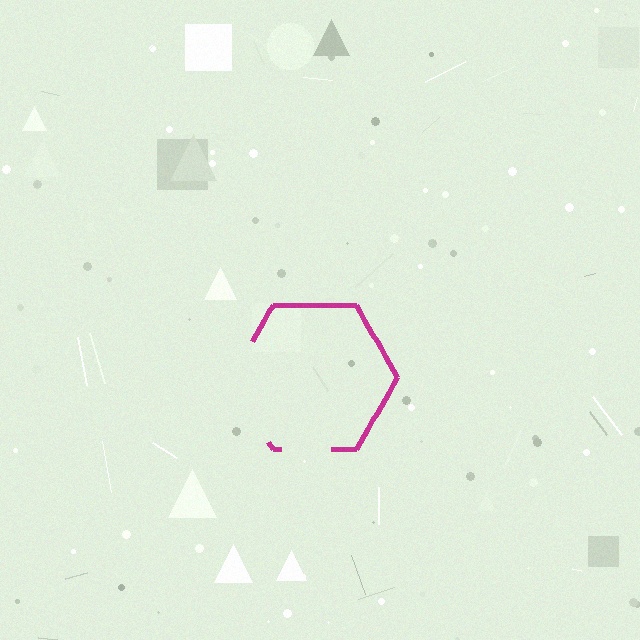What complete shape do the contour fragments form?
The contour fragments form a hexagon.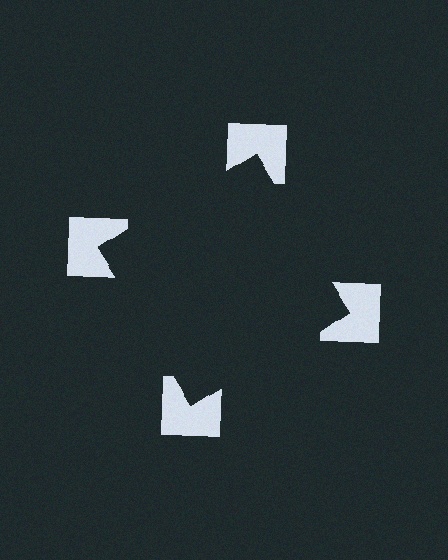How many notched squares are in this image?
There are 4 — one at each vertex of the illusory square.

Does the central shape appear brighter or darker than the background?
It typically appears slightly darker than the background, even though no actual brightness change is drawn.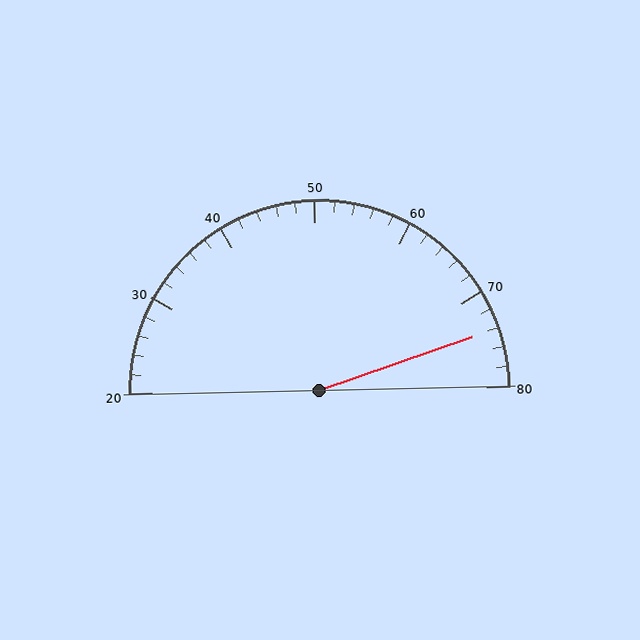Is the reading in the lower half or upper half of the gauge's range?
The reading is in the upper half of the range (20 to 80).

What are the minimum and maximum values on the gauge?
The gauge ranges from 20 to 80.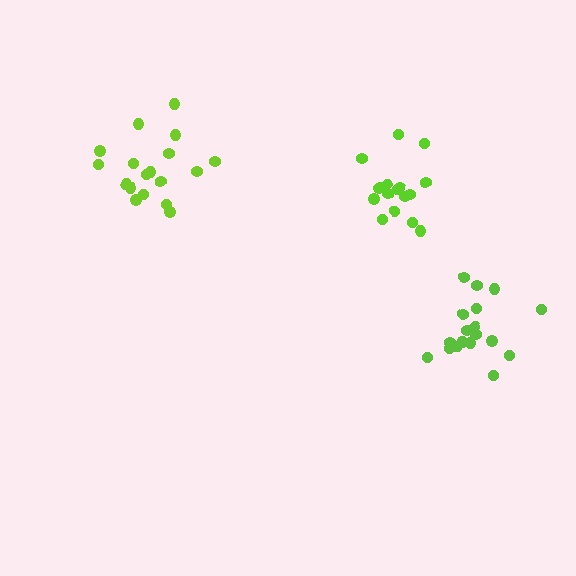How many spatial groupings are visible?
There are 3 spatial groupings.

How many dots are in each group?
Group 1: 18 dots, Group 2: 18 dots, Group 3: 16 dots (52 total).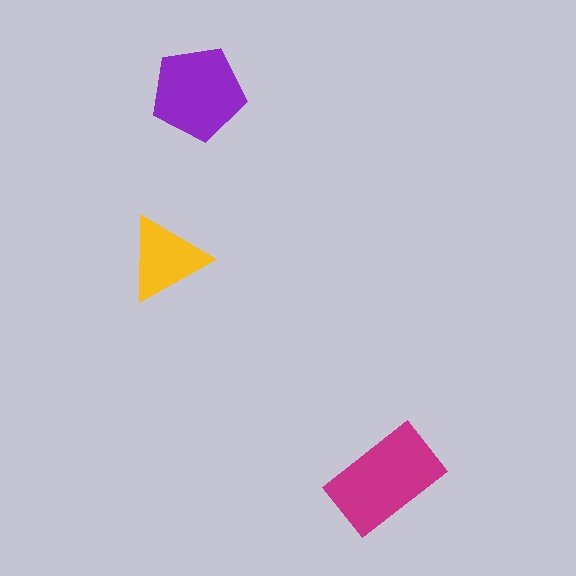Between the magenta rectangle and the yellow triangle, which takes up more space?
The magenta rectangle.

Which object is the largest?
The magenta rectangle.